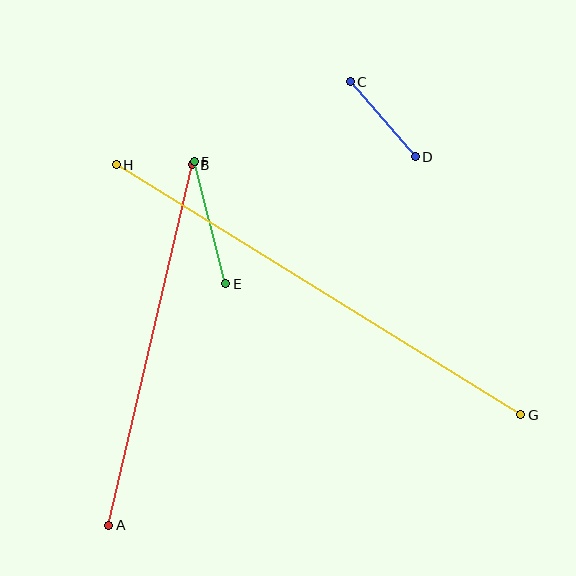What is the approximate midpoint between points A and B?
The midpoint is at approximately (151, 345) pixels.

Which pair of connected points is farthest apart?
Points G and H are farthest apart.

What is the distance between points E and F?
The distance is approximately 126 pixels.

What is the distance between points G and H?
The distance is approximately 475 pixels.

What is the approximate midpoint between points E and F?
The midpoint is at approximately (210, 223) pixels.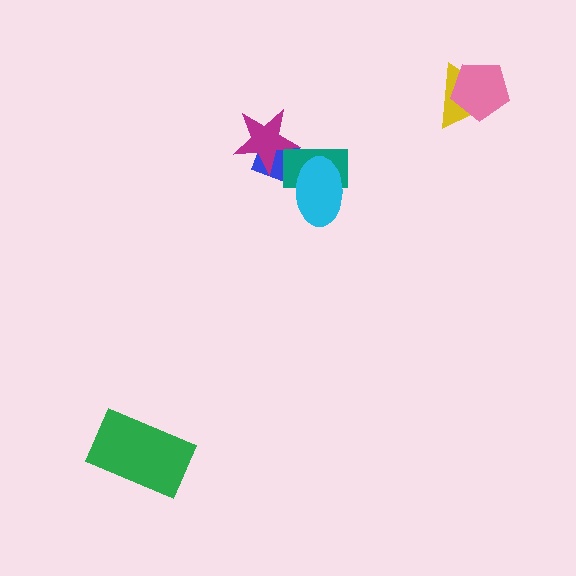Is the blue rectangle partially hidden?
Yes, it is partially covered by another shape.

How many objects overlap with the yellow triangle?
1 object overlaps with the yellow triangle.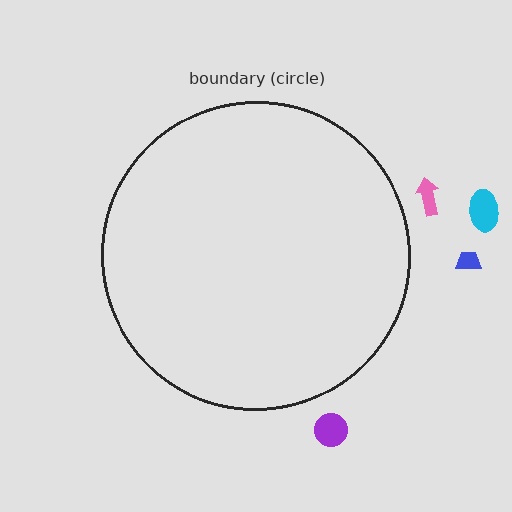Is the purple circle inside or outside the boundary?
Outside.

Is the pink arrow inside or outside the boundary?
Outside.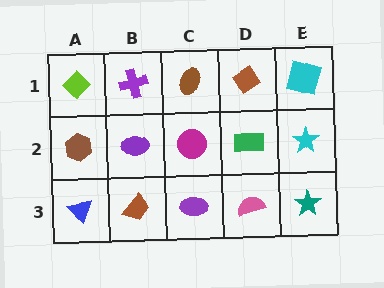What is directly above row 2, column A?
A lime diamond.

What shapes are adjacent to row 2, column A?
A lime diamond (row 1, column A), a blue triangle (row 3, column A), a purple ellipse (row 2, column B).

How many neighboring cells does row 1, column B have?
3.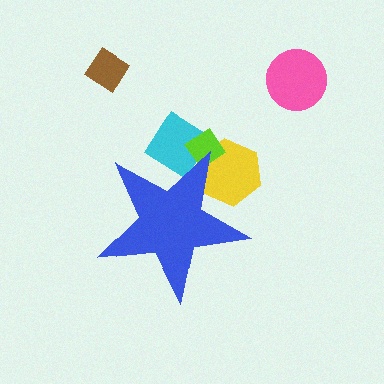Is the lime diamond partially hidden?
Yes, the lime diamond is partially hidden behind the blue star.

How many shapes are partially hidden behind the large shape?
3 shapes are partially hidden.